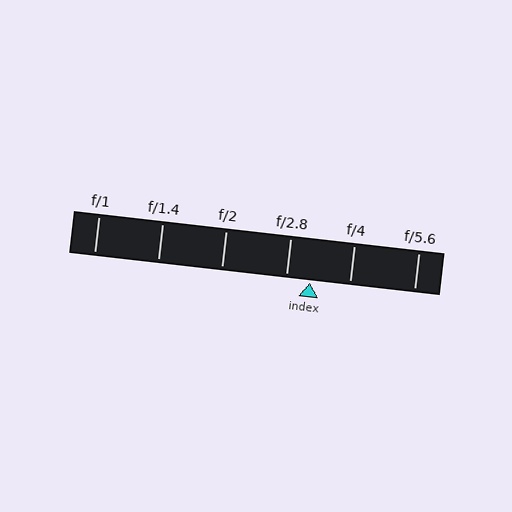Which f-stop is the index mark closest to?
The index mark is closest to f/2.8.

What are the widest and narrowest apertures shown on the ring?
The widest aperture shown is f/1 and the narrowest is f/5.6.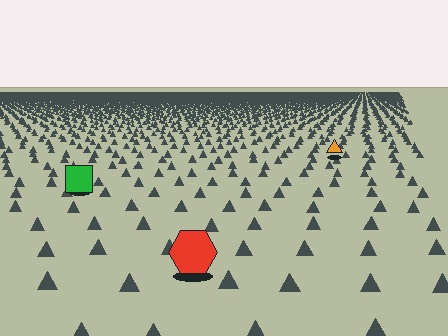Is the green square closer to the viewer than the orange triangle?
Yes. The green square is closer — you can tell from the texture gradient: the ground texture is coarser near it.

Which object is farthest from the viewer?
The orange triangle is farthest from the viewer. It appears smaller and the ground texture around it is denser.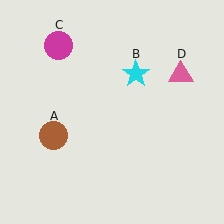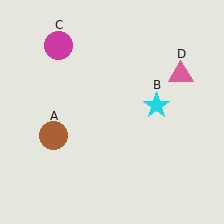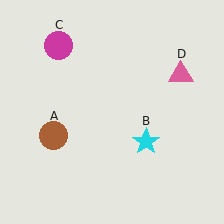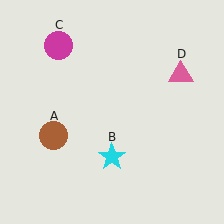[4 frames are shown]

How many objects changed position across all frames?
1 object changed position: cyan star (object B).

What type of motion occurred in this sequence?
The cyan star (object B) rotated clockwise around the center of the scene.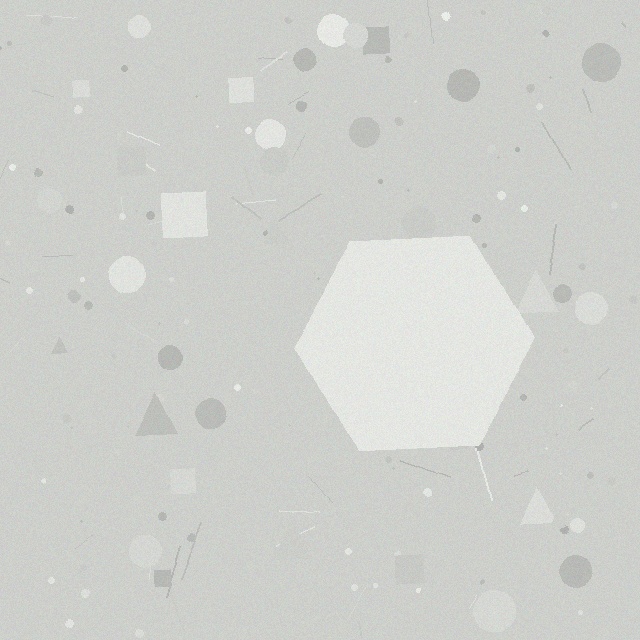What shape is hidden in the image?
A hexagon is hidden in the image.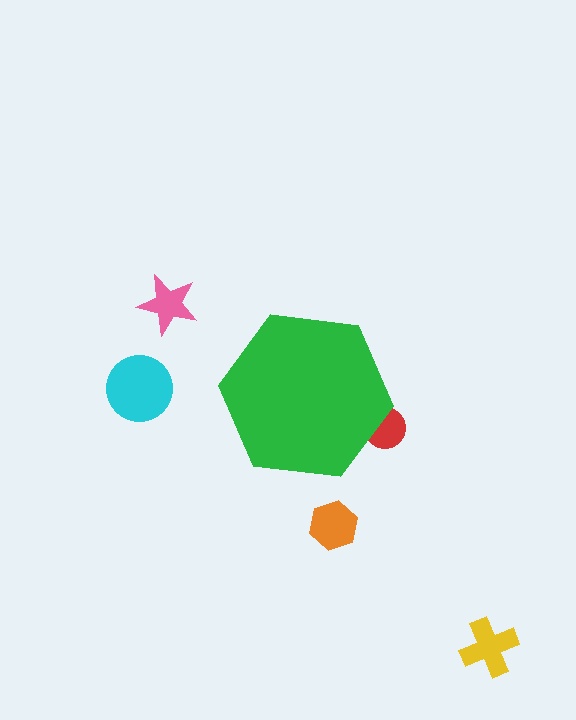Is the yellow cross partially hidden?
No, the yellow cross is fully visible.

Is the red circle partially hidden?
Yes, the red circle is partially hidden behind the green hexagon.